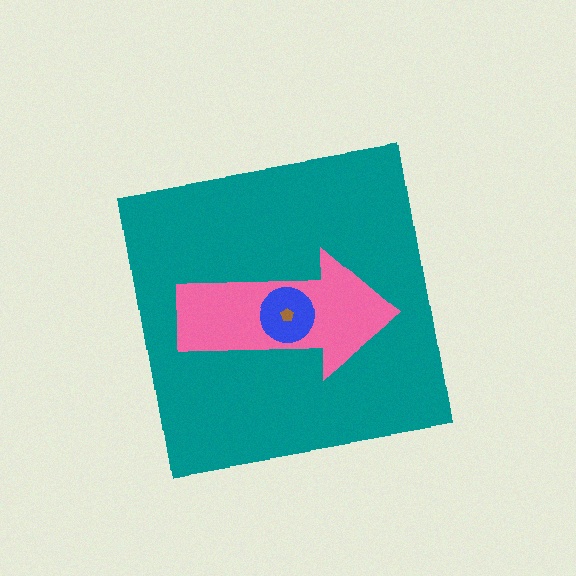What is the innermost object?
The brown pentagon.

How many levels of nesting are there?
4.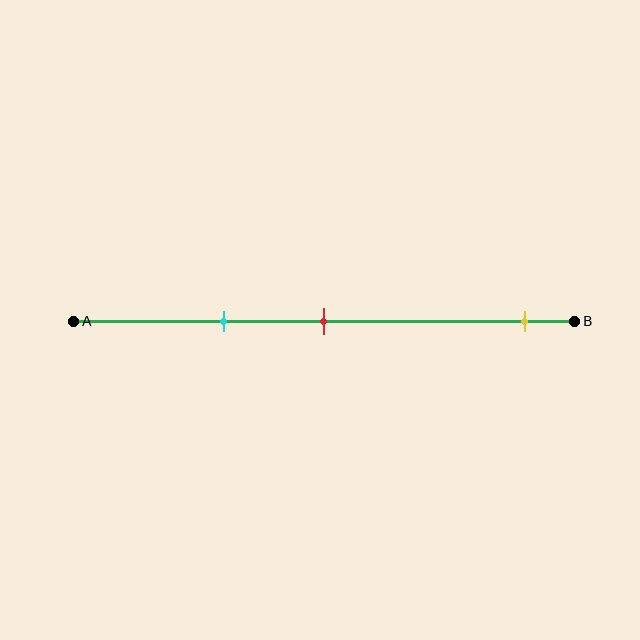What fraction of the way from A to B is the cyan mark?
The cyan mark is approximately 30% (0.3) of the way from A to B.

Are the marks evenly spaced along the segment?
No, the marks are not evenly spaced.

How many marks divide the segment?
There are 3 marks dividing the segment.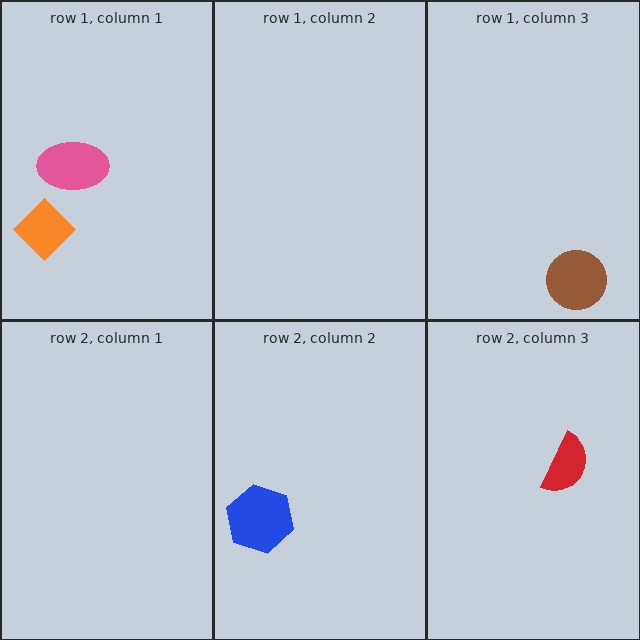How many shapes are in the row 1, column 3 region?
1.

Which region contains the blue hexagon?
The row 2, column 2 region.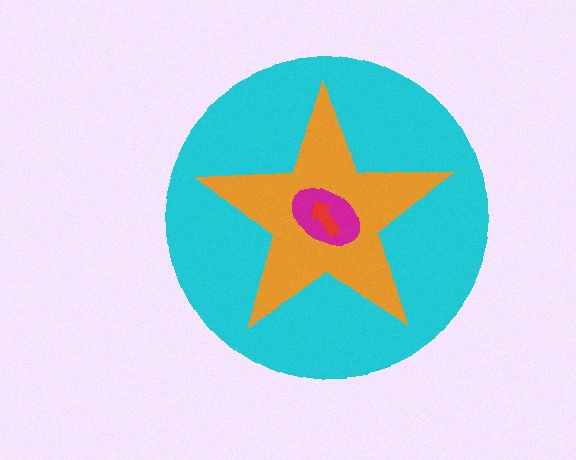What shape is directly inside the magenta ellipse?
The red arrow.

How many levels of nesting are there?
4.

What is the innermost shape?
The red arrow.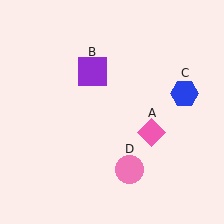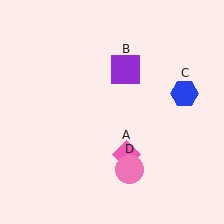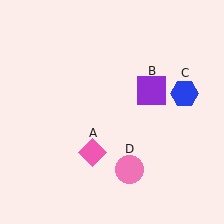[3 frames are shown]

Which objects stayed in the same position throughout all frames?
Blue hexagon (object C) and pink circle (object D) remained stationary.